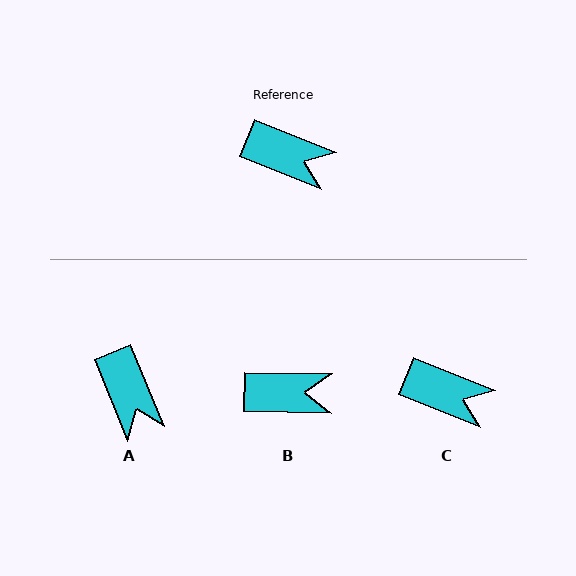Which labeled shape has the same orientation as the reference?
C.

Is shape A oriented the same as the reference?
No, it is off by about 46 degrees.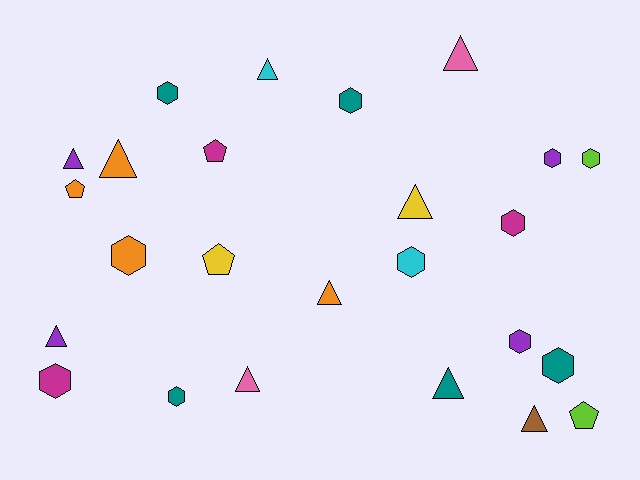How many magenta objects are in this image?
There are 3 magenta objects.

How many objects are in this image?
There are 25 objects.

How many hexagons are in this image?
There are 11 hexagons.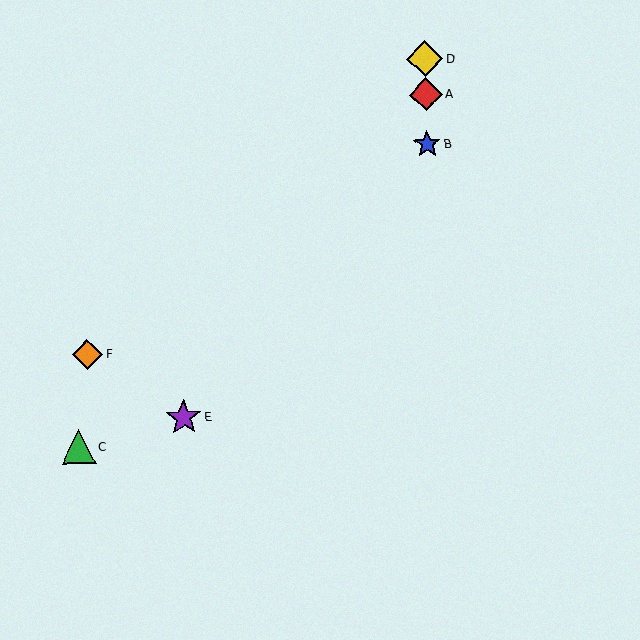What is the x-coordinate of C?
Object C is at x≈79.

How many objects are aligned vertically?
3 objects (A, B, D) are aligned vertically.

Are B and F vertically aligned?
No, B is at x≈427 and F is at x≈87.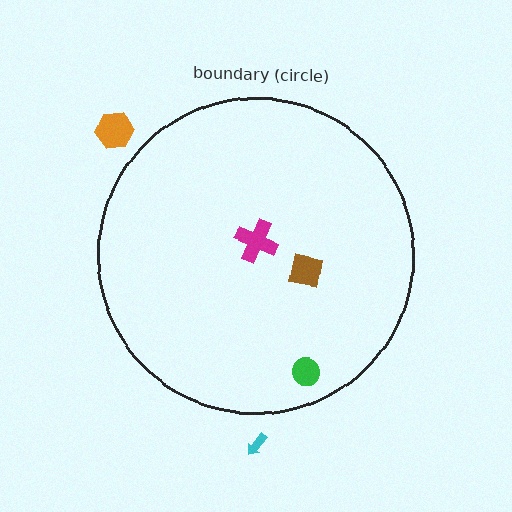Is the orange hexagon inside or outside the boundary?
Outside.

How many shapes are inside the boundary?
3 inside, 2 outside.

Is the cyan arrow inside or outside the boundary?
Outside.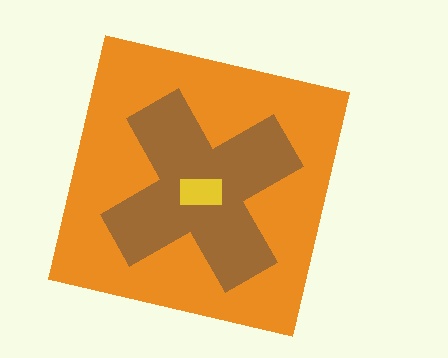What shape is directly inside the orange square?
The brown cross.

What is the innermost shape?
The yellow rectangle.